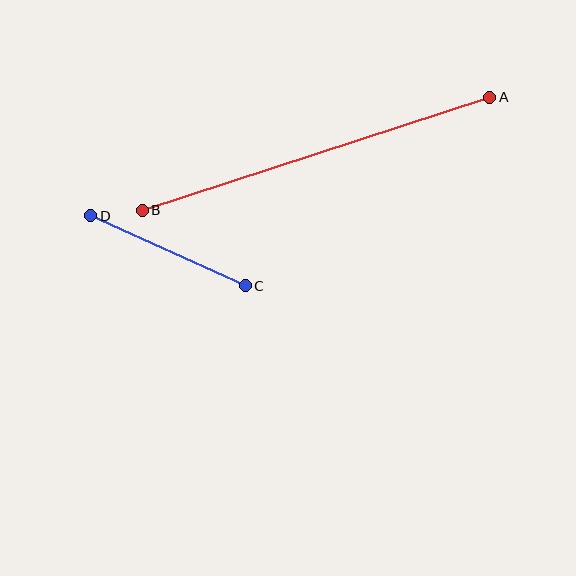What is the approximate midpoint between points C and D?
The midpoint is at approximately (168, 251) pixels.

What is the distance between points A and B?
The distance is approximately 365 pixels.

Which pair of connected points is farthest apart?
Points A and B are farthest apart.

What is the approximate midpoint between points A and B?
The midpoint is at approximately (316, 154) pixels.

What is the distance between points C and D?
The distance is approximately 170 pixels.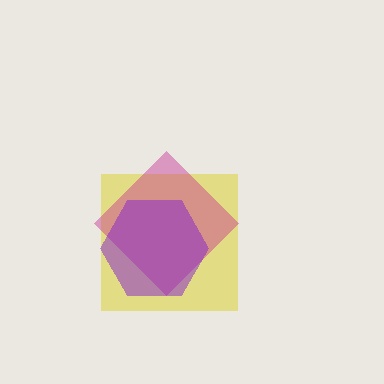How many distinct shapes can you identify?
There are 3 distinct shapes: a yellow square, a magenta diamond, a purple hexagon.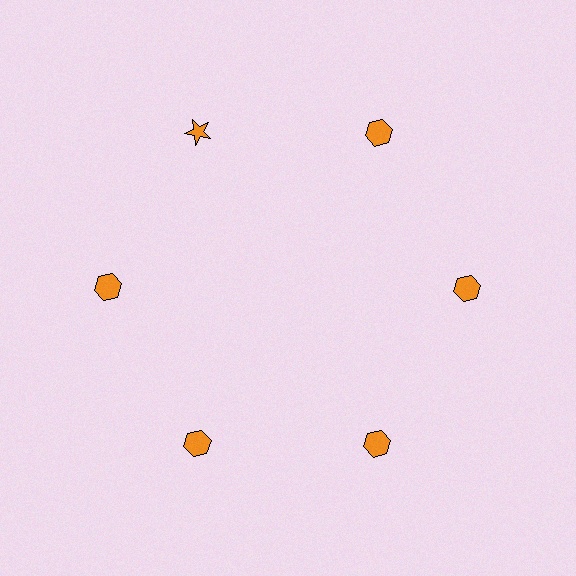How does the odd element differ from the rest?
It has a different shape: star instead of hexagon.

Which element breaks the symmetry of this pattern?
The orange star at roughly the 11 o'clock position breaks the symmetry. All other shapes are orange hexagons.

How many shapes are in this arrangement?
There are 6 shapes arranged in a ring pattern.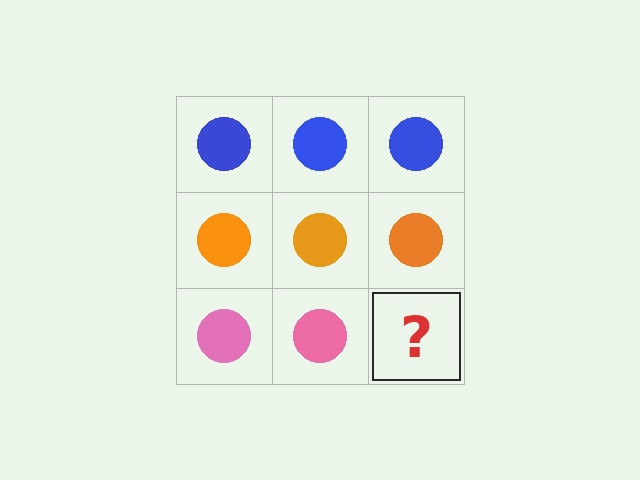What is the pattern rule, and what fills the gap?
The rule is that each row has a consistent color. The gap should be filled with a pink circle.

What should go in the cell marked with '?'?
The missing cell should contain a pink circle.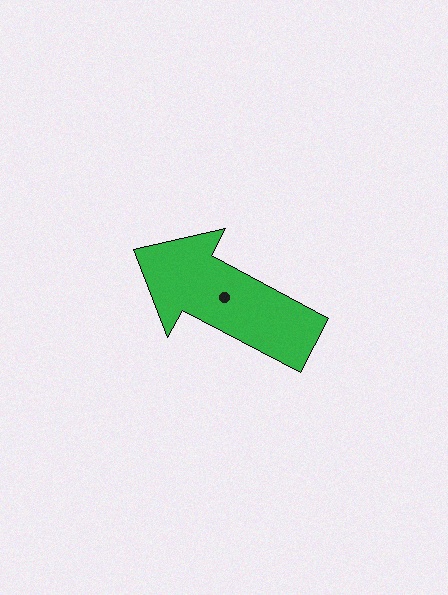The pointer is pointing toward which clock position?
Roughly 10 o'clock.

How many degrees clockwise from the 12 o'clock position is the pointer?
Approximately 298 degrees.